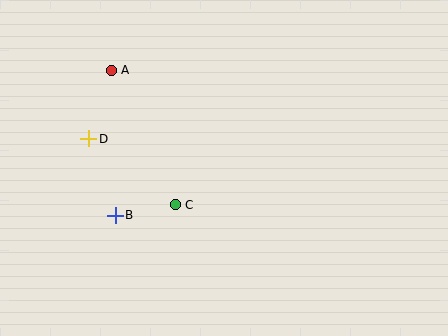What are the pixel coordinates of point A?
Point A is at (111, 70).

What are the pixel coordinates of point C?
Point C is at (175, 205).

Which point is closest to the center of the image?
Point C at (175, 205) is closest to the center.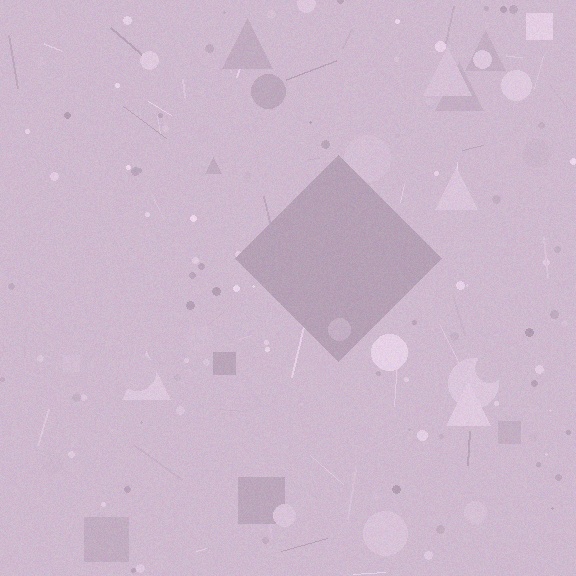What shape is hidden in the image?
A diamond is hidden in the image.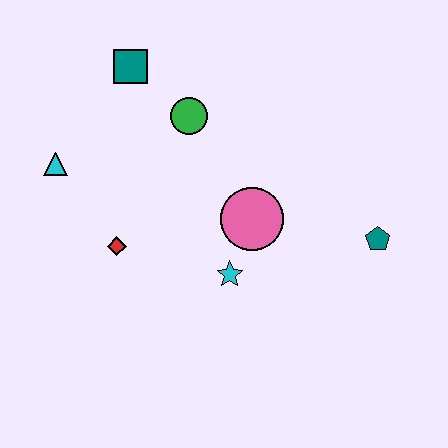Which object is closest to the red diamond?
The cyan triangle is closest to the red diamond.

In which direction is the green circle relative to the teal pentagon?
The green circle is to the left of the teal pentagon.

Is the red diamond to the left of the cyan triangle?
No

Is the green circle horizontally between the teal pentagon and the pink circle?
No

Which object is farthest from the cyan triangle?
The teal pentagon is farthest from the cyan triangle.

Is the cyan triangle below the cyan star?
No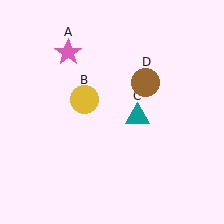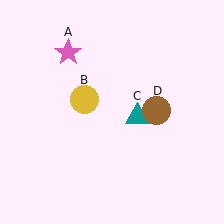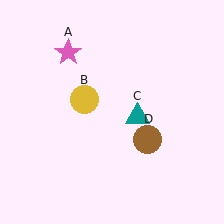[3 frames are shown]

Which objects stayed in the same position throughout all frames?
Pink star (object A) and yellow circle (object B) and teal triangle (object C) remained stationary.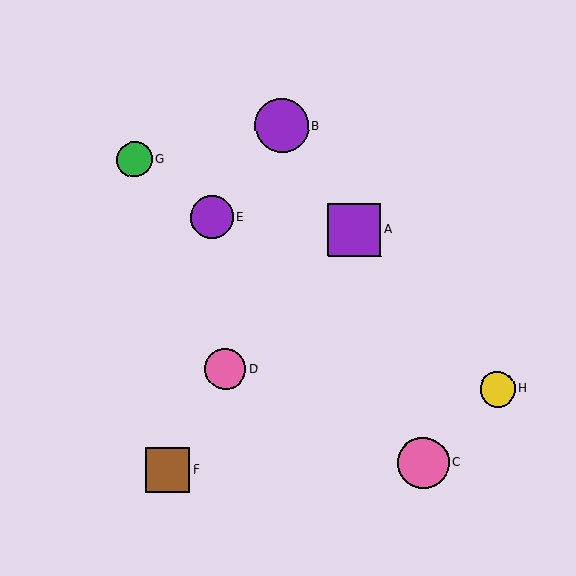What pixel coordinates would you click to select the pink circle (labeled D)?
Click at (225, 369) to select the pink circle D.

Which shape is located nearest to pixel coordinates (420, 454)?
The pink circle (labeled C) at (423, 463) is nearest to that location.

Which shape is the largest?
The purple circle (labeled B) is the largest.